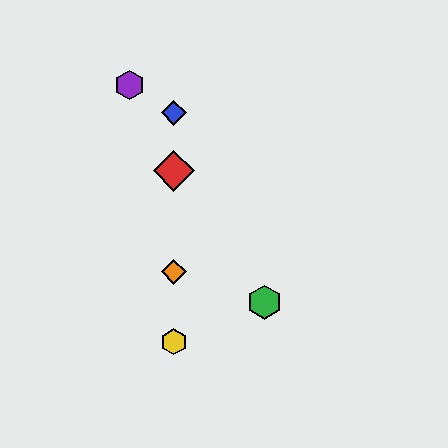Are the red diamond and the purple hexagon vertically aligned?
No, the red diamond is at x≈174 and the purple hexagon is at x≈129.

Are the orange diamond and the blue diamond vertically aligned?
Yes, both are at x≈174.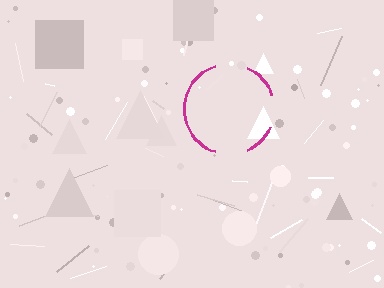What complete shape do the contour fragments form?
The contour fragments form a circle.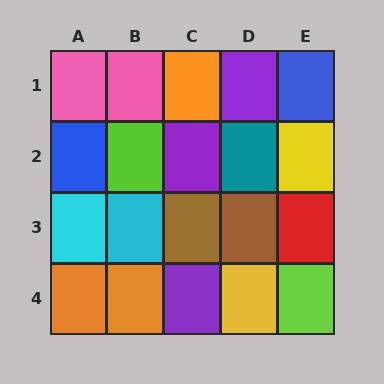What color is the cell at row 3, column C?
Brown.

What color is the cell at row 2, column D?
Teal.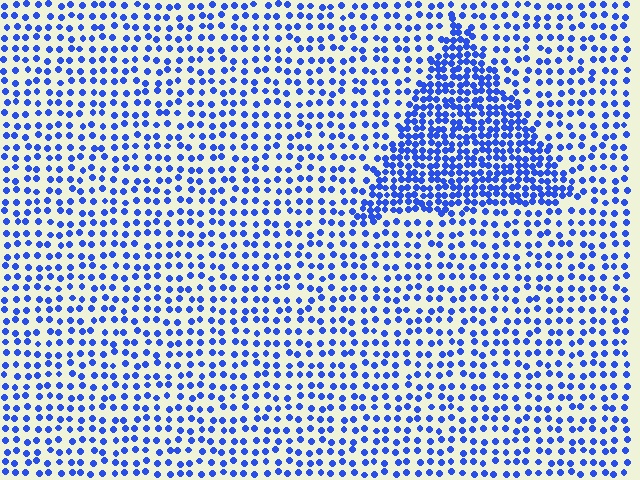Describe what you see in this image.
The image contains small blue elements arranged at two different densities. A triangle-shaped region is visible where the elements are more densely packed than the surrounding area.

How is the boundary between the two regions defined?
The boundary is defined by a change in element density (approximately 2.2x ratio). All elements are the same color, size, and shape.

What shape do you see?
I see a triangle.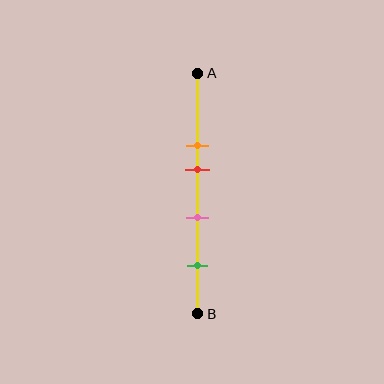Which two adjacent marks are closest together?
The orange and red marks are the closest adjacent pair.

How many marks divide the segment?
There are 4 marks dividing the segment.